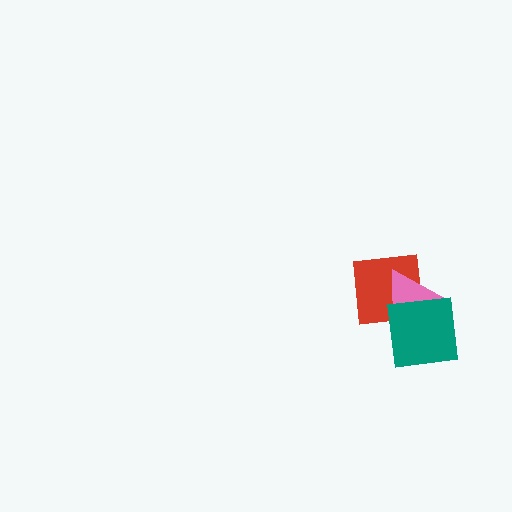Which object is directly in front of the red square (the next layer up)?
The pink triangle is directly in front of the red square.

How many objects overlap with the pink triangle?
2 objects overlap with the pink triangle.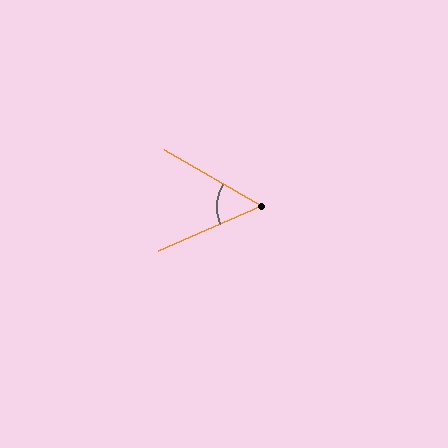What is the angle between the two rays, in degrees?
Approximately 54 degrees.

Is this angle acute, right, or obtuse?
It is acute.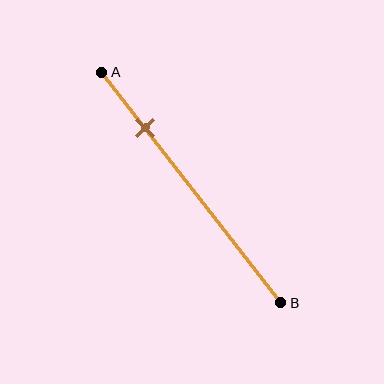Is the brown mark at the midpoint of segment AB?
No, the mark is at about 25% from A, not at the 50% midpoint.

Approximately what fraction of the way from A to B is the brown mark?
The brown mark is approximately 25% of the way from A to B.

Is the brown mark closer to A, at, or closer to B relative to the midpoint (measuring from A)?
The brown mark is closer to point A than the midpoint of segment AB.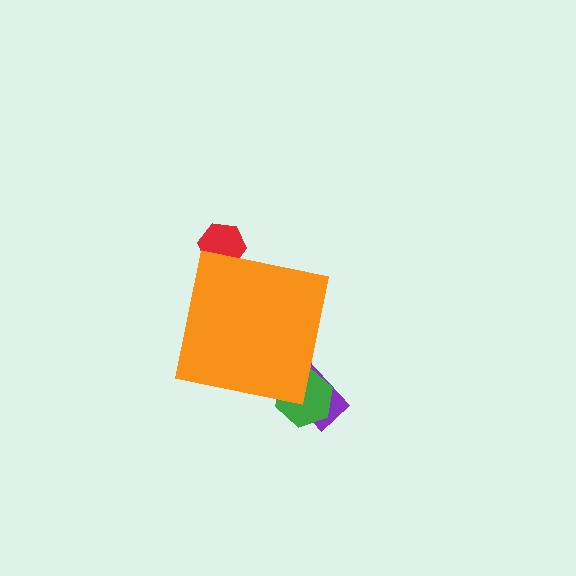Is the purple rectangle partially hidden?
Yes, the purple rectangle is partially hidden behind the orange square.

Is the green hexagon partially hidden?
Yes, the green hexagon is partially hidden behind the orange square.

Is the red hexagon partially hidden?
Yes, the red hexagon is partially hidden behind the orange square.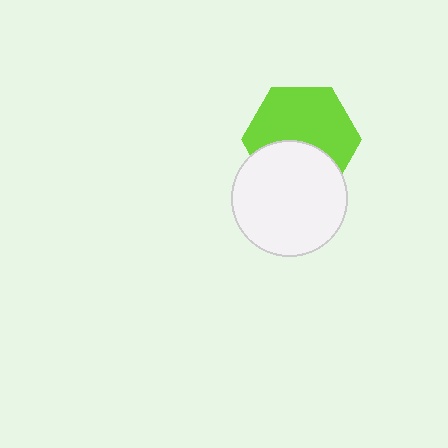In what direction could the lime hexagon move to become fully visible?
The lime hexagon could move up. That would shift it out from behind the white circle entirely.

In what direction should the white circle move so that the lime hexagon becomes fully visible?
The white circle should move down. That is the shortest direction to clear the overlap and leave the lime hexagon fully visible.